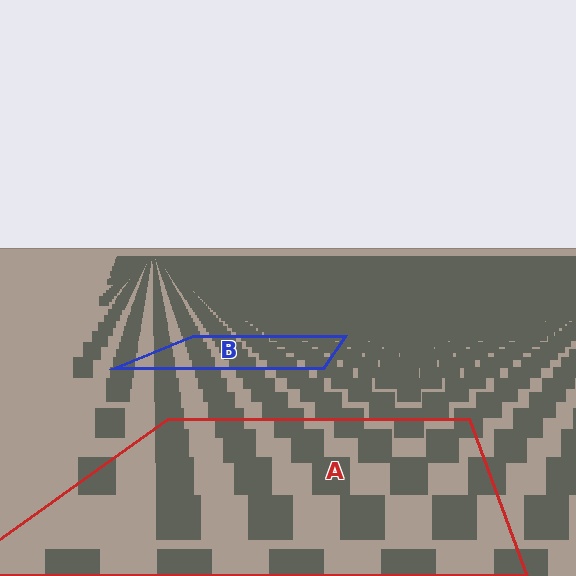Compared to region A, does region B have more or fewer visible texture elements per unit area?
Region B has more texture elements per unit area — they are packed more densely because it is farther away.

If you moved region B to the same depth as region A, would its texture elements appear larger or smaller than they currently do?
They would appear larger. At a closer depth, the same texture elements are projected at a bigger on-screen size.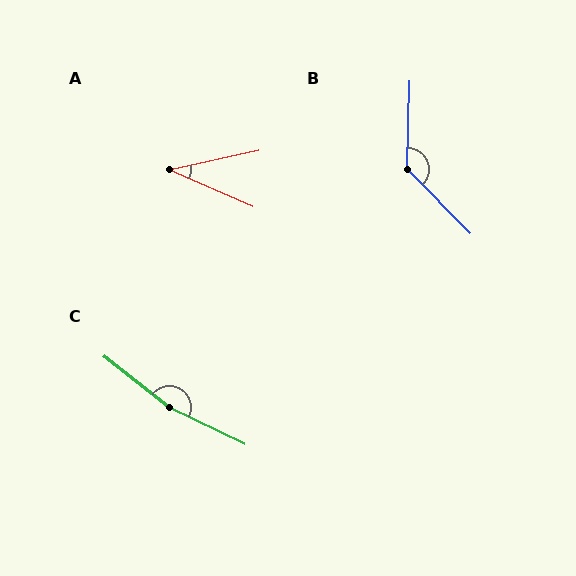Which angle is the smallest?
A, at approximately 36 degrees.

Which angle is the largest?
C, at approximately 167 degrees.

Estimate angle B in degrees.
Approximately 134 degrees.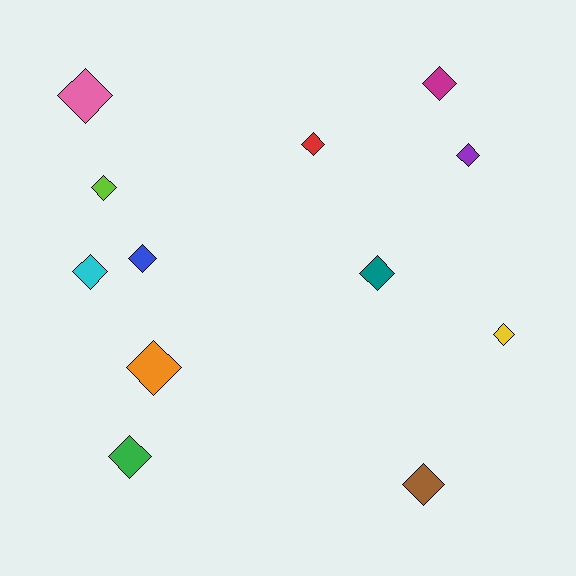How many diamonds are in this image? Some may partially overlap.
There are 12 diamonds.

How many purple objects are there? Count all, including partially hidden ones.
There is 1 purple object.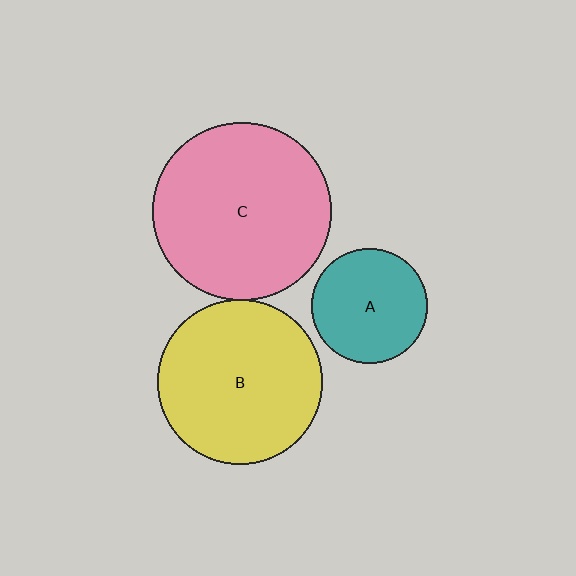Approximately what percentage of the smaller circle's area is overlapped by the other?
Approximately 5%.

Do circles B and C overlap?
Yes.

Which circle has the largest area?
Circle C (pink).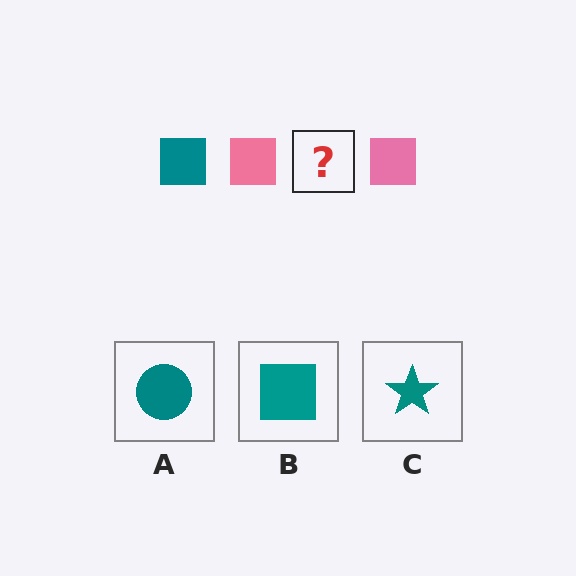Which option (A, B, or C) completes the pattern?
B.